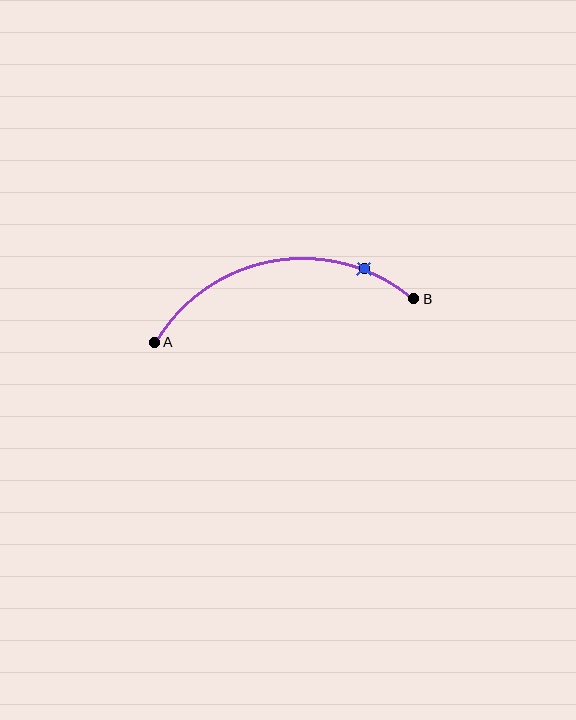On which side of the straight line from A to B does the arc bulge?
The arc bulges above the straight line connecting A and B.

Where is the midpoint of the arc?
The arc midpoint is the point on the curve farthest from the straight line joining A and B. It sits above that line.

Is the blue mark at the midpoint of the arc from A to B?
No. The blue mark lies on the arc but is closer to endpoint B. The arc midpoint would be at the point on the curve equidistant along the arc from both A and B.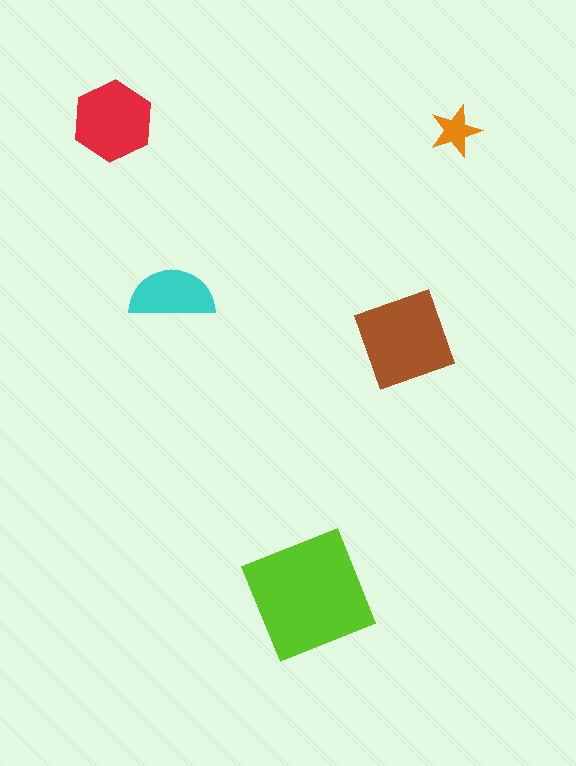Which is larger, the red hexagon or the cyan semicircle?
The red hexagon.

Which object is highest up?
The red hexagon is topmost.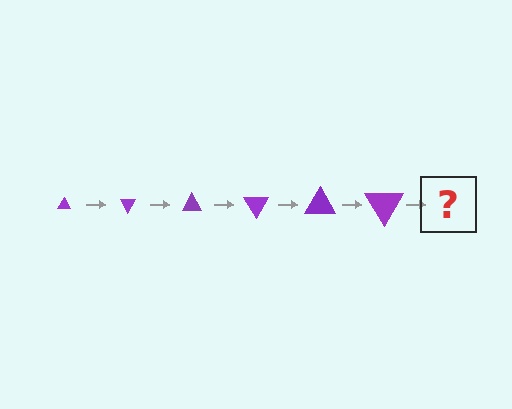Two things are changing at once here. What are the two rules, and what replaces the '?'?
The two rules are that the triangle grows larger each step and it rotates 60 degrees each step. The '?' should be a triangle, larger than the previous one and rotated 360 degrees from the start.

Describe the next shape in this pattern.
It should be a triangle, larger than the previous one and rotated 360 degrees from the start.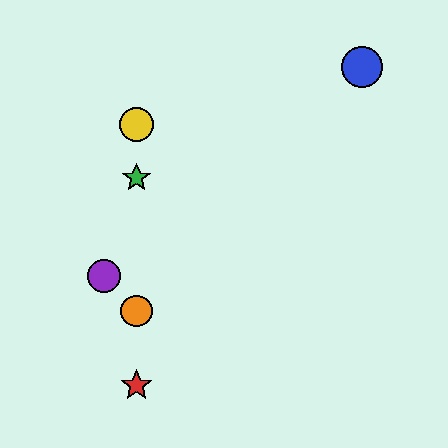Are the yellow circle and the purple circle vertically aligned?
No, the yellow circle is at x≈136 and the purple circle is at x≈104.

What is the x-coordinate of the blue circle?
The blue circle is at x≈362.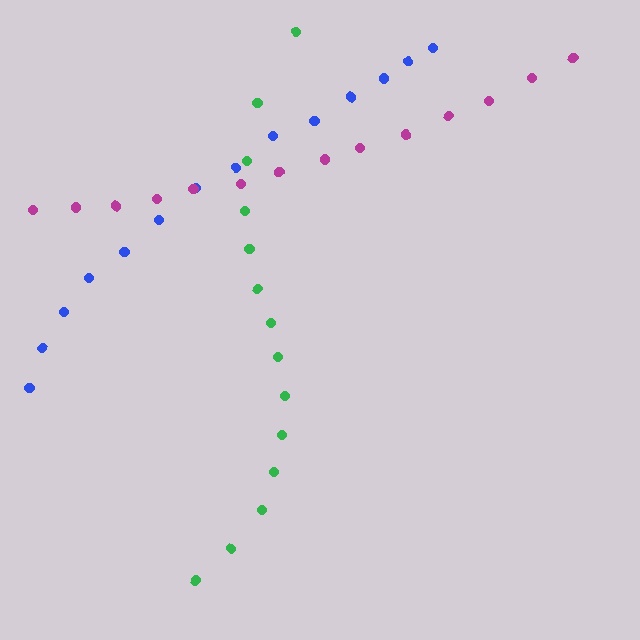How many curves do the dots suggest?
There are 3 distinct paths.